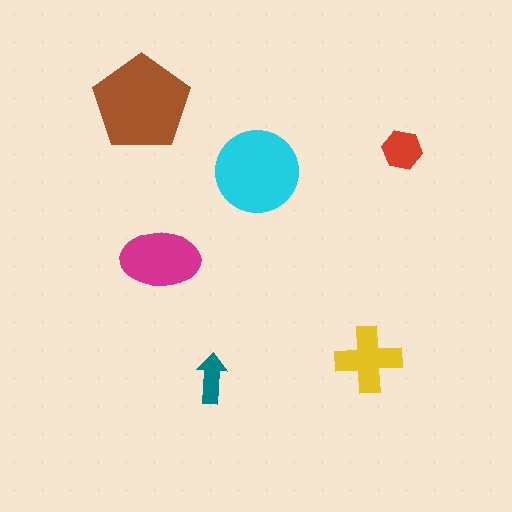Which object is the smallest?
The teal arrow.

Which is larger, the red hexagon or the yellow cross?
The yellow cross.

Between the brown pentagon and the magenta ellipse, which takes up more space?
The brown pentagon.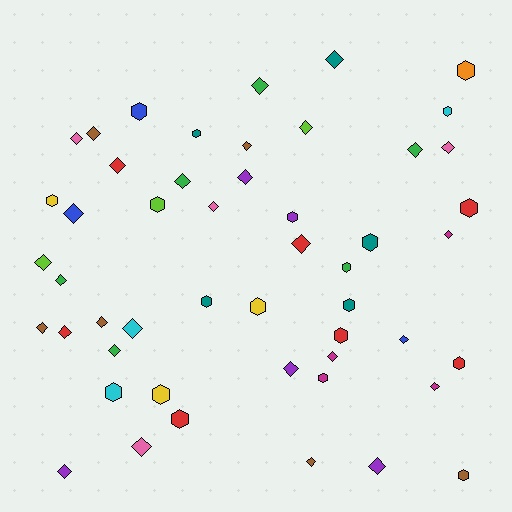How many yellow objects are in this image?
There are 3 yellow objects.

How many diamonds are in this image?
There are 30 diamonds.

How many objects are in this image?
There are 50 objects.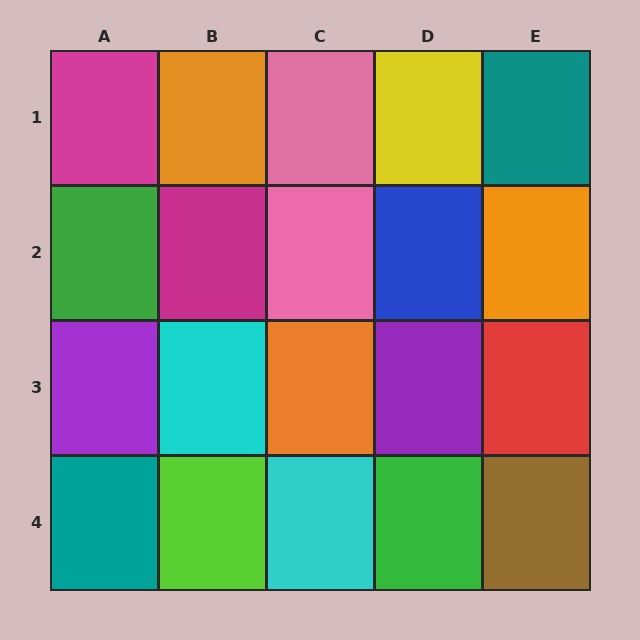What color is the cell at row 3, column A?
Purple.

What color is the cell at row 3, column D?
Purple.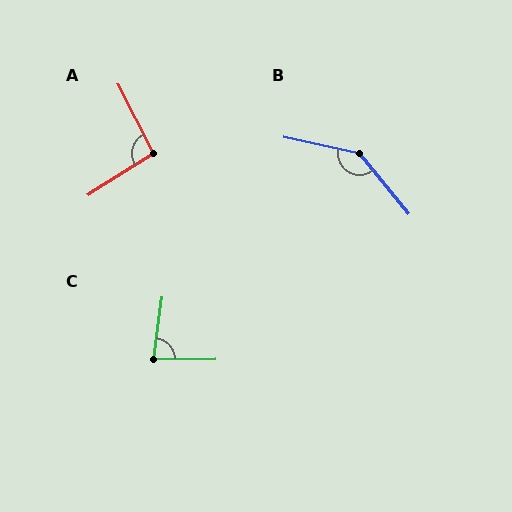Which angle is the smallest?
C, at approximately 81 degrees.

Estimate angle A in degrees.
Approximately 95 degrees.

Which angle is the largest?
B, at approximately 142 degrees.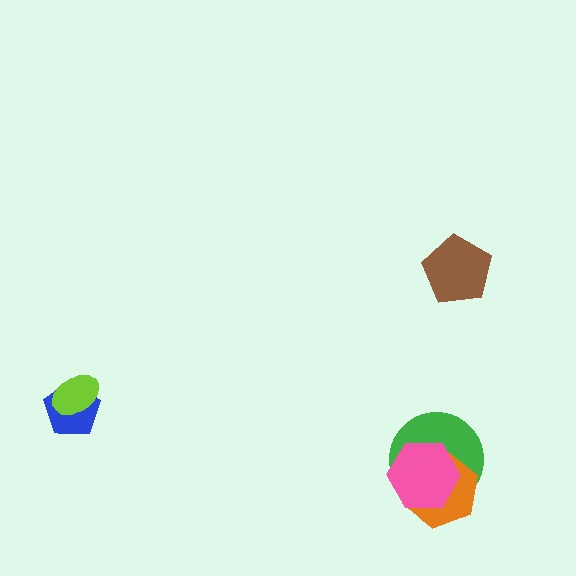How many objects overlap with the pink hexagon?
2 objects overlap with the pink hexagon.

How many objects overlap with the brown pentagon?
0 objects overlap with the brown pentagon.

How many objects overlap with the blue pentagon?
1 object overlaps with the blue pentagon.